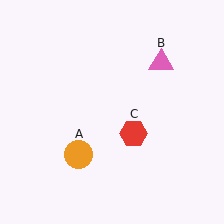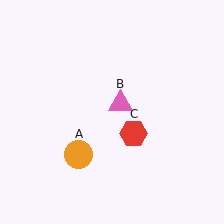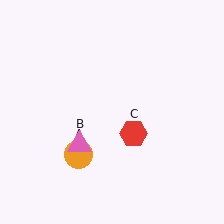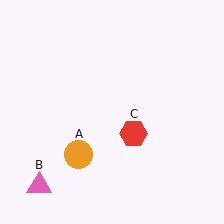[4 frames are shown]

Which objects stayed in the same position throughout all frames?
Orange circle (object A) and red hexagon (object C) remained stationary.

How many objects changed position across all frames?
1 object changed position: pink triangle (object B).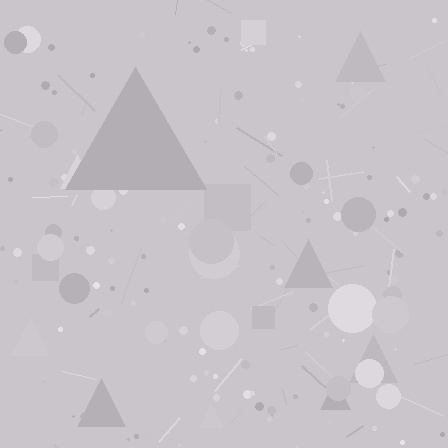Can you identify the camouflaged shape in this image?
The camouflaged shape is a triangle.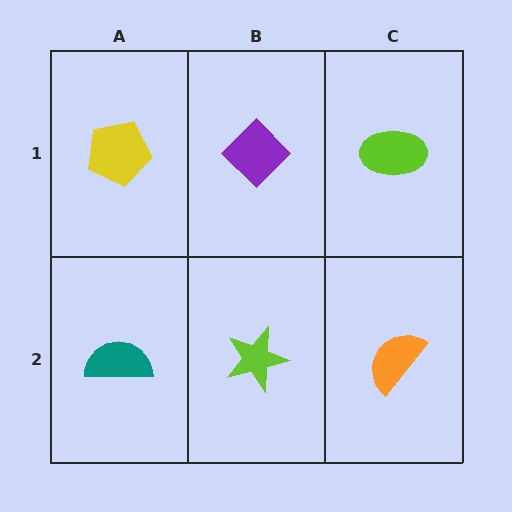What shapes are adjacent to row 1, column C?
An orange semicircle (row 2, column C), a purple diamond (row 1, column B).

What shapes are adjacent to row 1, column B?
A lime star (row 2, column B), a yellow pentagon (row 1, column A), a lime ellipse (row 1, column C).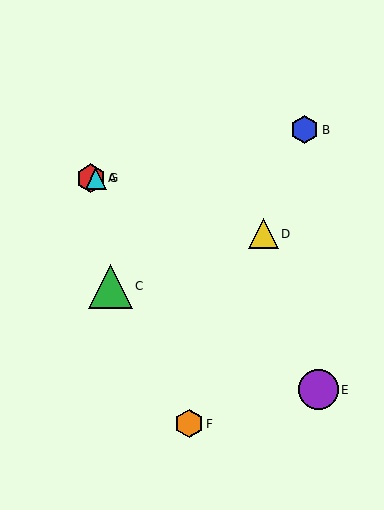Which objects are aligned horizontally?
Objects A, G are aligned horizontally.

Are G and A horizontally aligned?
Yes, both are at y≈178.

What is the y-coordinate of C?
Object C is at y≈286.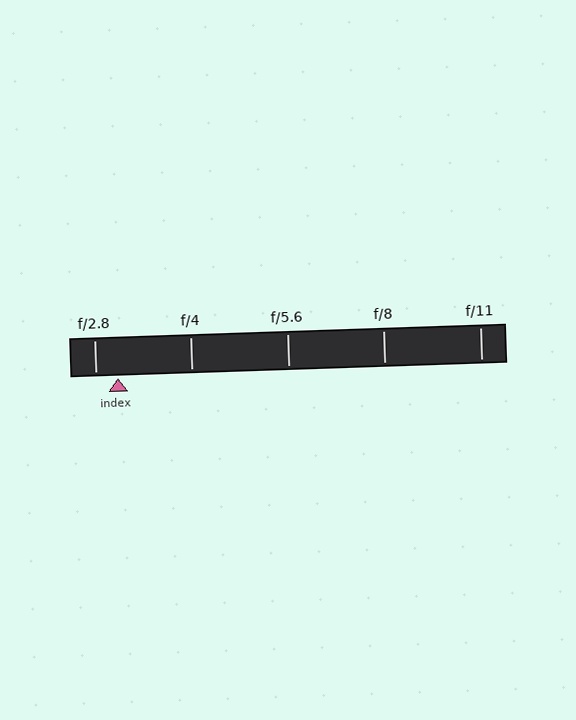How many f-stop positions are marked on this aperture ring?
There are 5 f-stop positions marked.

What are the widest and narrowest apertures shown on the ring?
The widest aperture shown is f/2.8 and the narrowest is f/11.